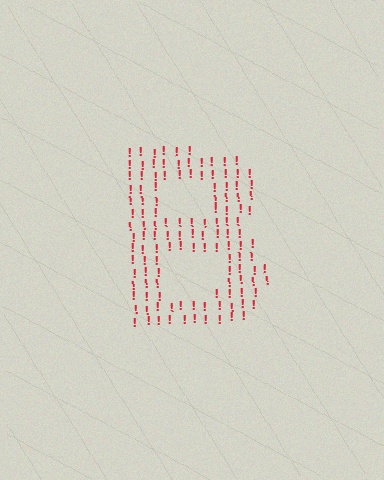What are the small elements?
The small elements are exclamation marks.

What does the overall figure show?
The overall figure shows the letter B.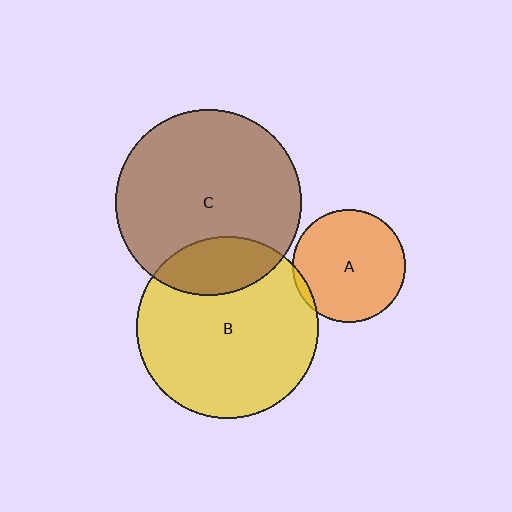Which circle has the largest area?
Circle C (brown).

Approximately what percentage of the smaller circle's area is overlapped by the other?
Approximately 5%.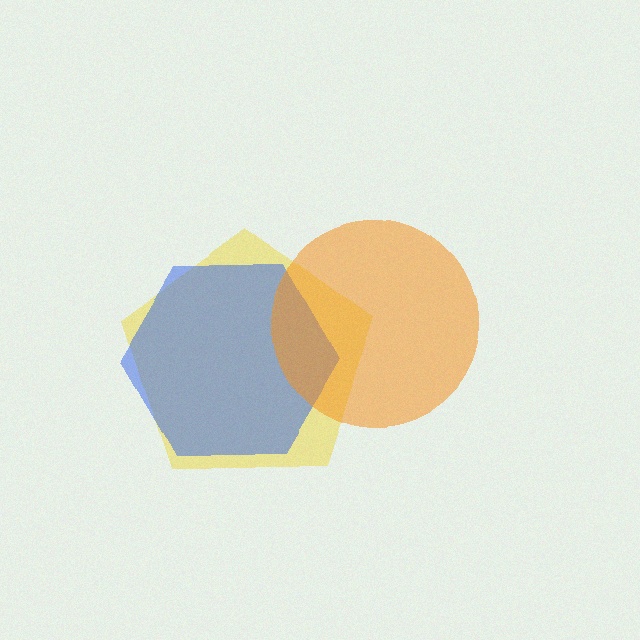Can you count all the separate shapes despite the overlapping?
Yes, there are 3 separate shapes.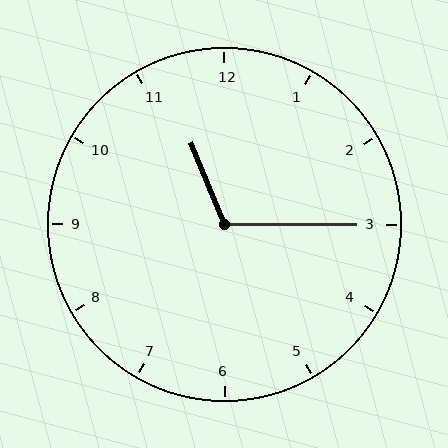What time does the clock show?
11:15.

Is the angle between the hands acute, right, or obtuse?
It is obtuse.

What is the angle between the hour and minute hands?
Approximately 112 degrees.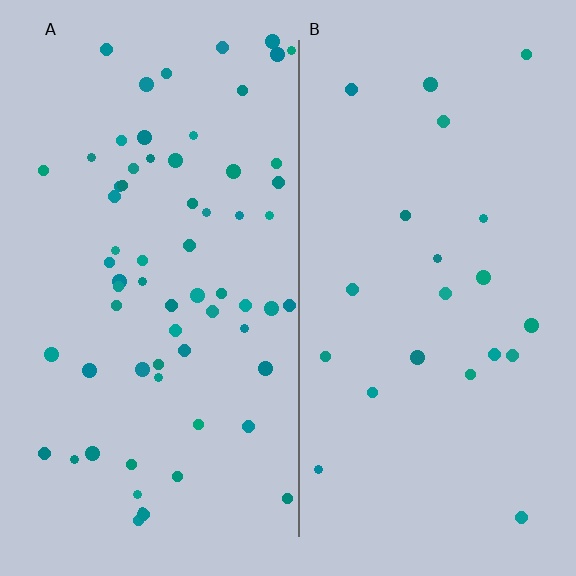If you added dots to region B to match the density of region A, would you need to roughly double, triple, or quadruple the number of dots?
Approximately triple.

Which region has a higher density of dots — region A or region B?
A (the left).